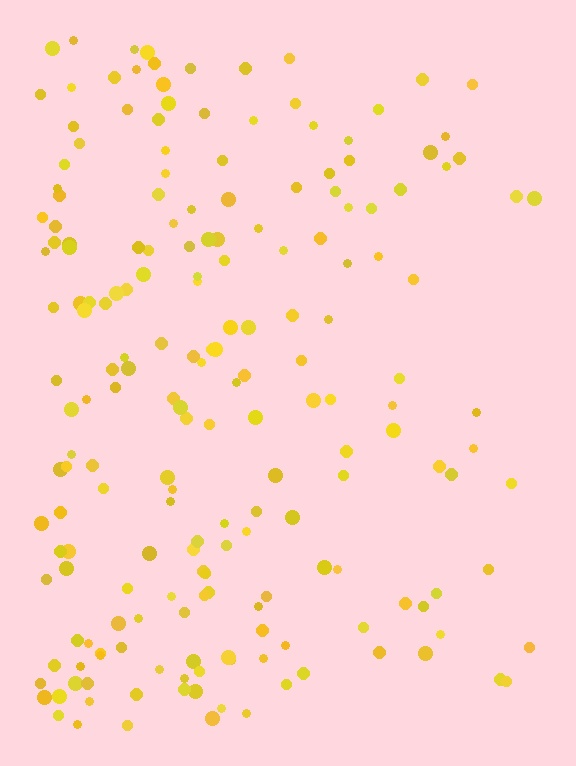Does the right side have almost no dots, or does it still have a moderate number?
Still a moderate number, just noticeably fewer than the left.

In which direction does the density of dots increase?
From right to left, with the left side densest.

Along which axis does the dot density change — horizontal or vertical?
Horizontal.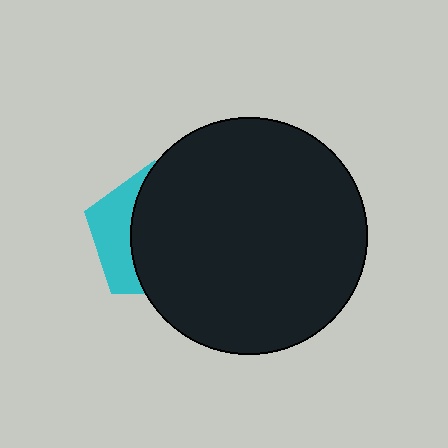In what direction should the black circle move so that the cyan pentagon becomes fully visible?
The black circle should move right. That is the shortest direction to clear the overlap and leave the cyan pentagon fully visible.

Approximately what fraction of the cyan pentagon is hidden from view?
Roughly 68% of the cyan pentagon is hidden behind the black circle.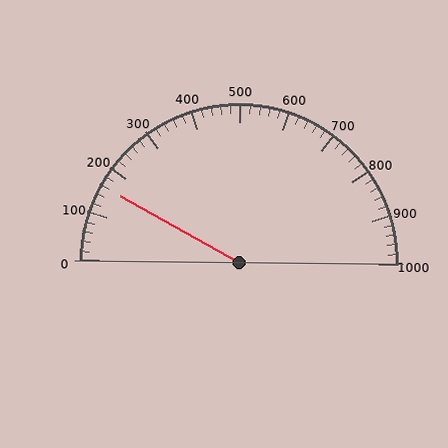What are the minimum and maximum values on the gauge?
The gauge ranges from 0 to 1000.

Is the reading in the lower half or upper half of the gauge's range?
The reading is in the lower half of the range (0 to 1000).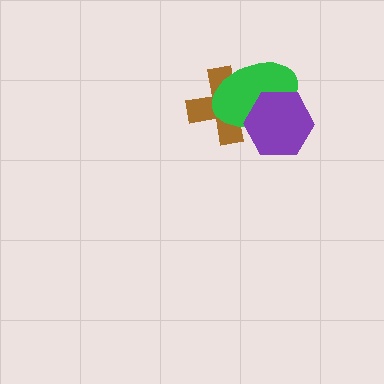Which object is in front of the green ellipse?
The purple hexagon is in front of the green ellipse.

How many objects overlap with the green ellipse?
2 objects overlap with the green ellipse.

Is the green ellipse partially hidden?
Yes, it is partially covered by another shape.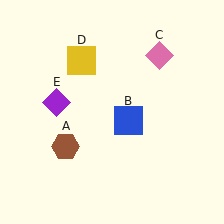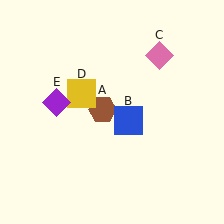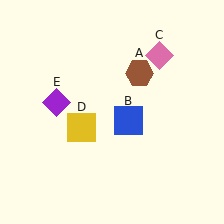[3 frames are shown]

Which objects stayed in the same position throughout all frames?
Blue square (object B) and pink diamond (object C) and purple diamond (object E) remained stationary.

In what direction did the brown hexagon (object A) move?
The brown hexagon (object A) moved up and to the right.